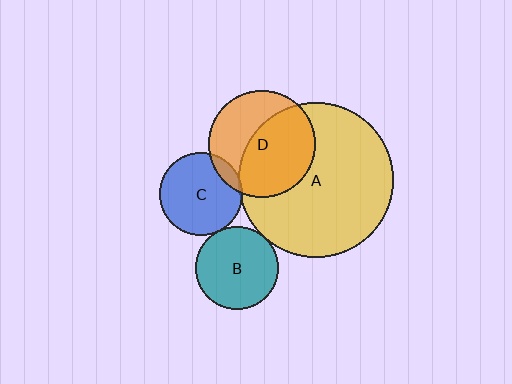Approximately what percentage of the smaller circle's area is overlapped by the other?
Approximately 10%.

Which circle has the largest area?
Circle A (yellow).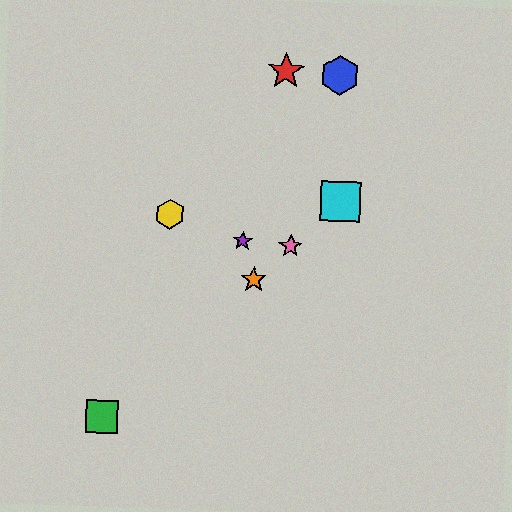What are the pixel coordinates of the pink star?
The pink star is at (290, 246).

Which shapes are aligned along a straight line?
The green square, the orange star, the cyan square, the pink star are aligned along a straight line.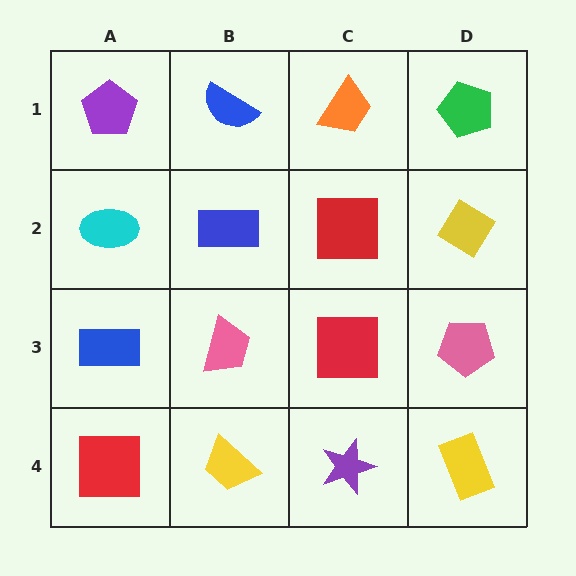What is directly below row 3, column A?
A red square.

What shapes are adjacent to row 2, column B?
A blue semicircle (row 1, column B), a pink trapezoid (row 3, column B), a cyan ellipse (row 2, column A), a red square (row 2, column C).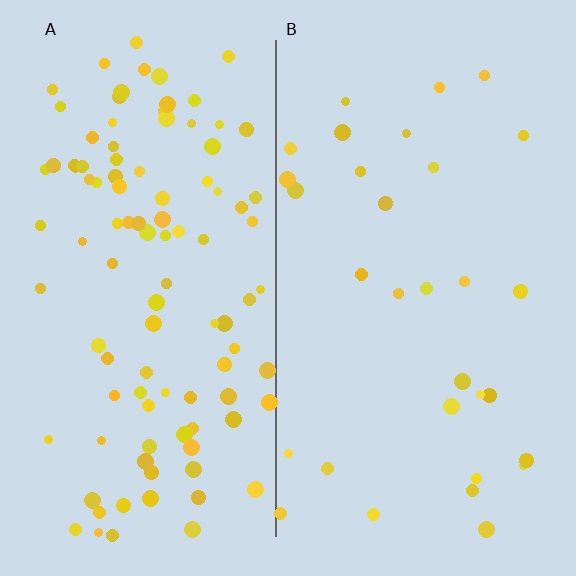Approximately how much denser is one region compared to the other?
Approximately 3.3× — region A over region B.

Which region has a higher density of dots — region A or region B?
A (the left).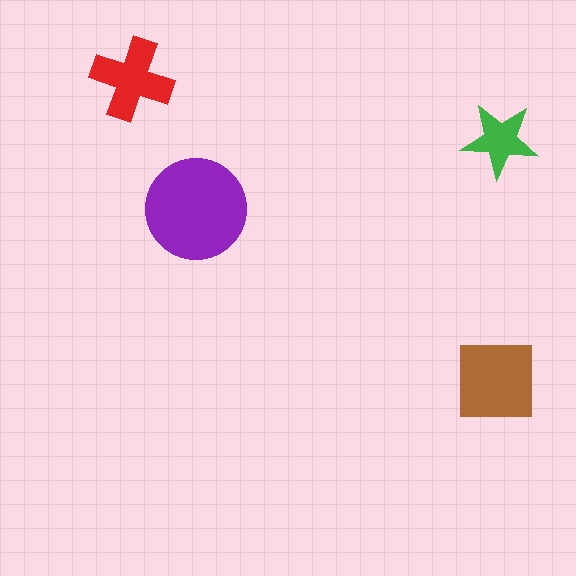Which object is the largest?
The purple circle.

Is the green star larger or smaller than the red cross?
Smaller.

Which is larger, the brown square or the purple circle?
The purple circle.